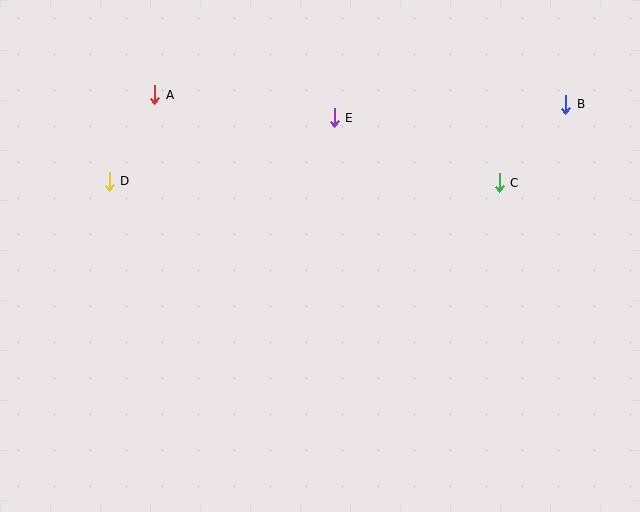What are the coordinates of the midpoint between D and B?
The midpoint between D and B is at (337, 143).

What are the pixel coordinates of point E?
Point E is at (334, 118).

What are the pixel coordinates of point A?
Point A is at (155, 95).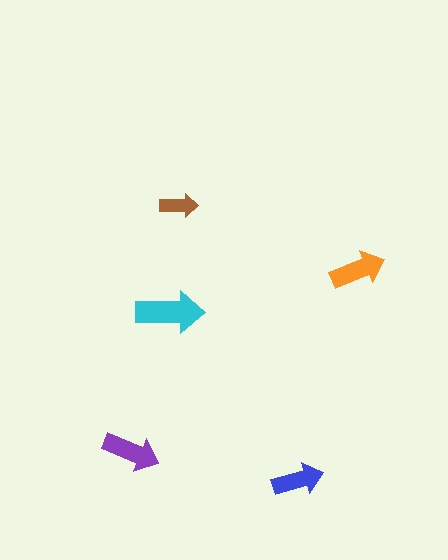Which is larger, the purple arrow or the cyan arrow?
The cyan one.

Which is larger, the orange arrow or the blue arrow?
The orange one.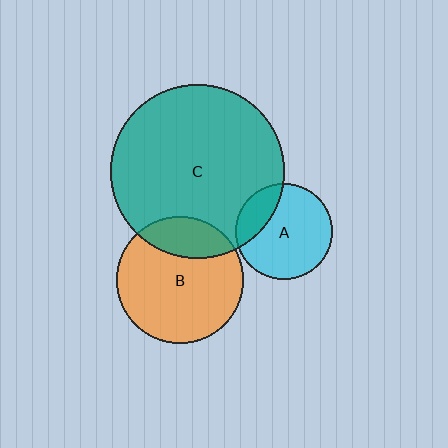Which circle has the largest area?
Circle C (teal).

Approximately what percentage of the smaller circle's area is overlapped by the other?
Approximately 20%.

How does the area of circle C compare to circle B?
Approximately 1.9 times.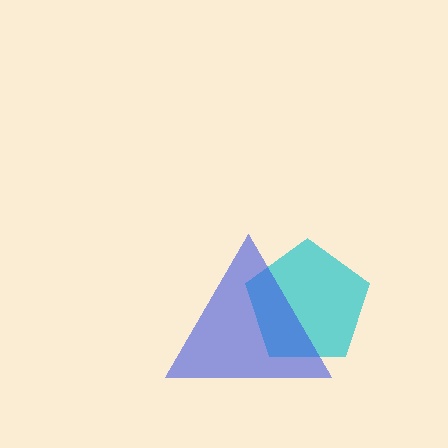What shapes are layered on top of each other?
The layered shapes are: a cyan pentagon, a blue triangle.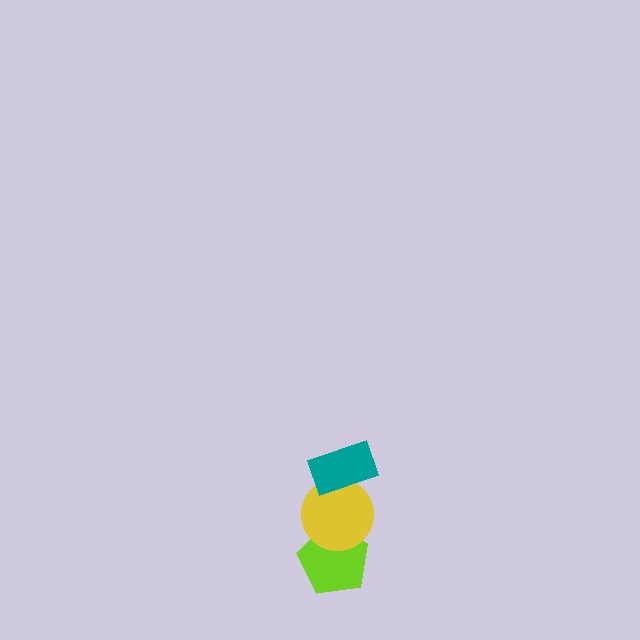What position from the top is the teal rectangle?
The teal rectangle is 1st from the top.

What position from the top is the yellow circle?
The yellow circle is 2nd from the top.